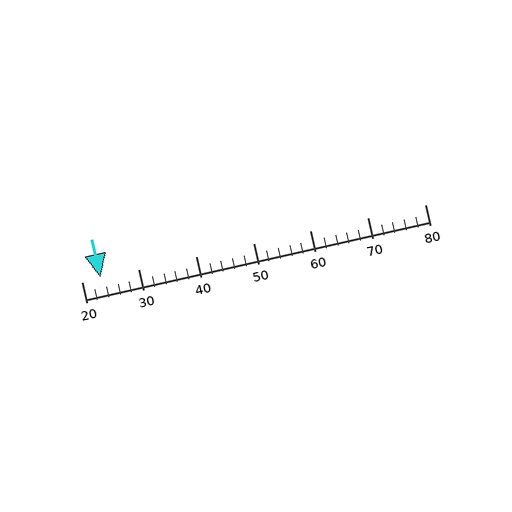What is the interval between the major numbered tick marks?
The major tick marks are spaced 10 units apart.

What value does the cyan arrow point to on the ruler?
The cyan arrow points to approximately 23.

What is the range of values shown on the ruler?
The ruler shows values from 20 to 80.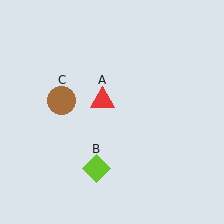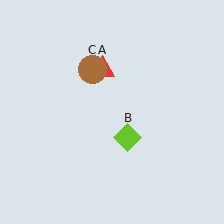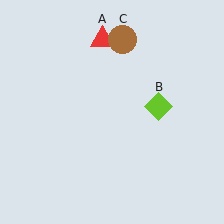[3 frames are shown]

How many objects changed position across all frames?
3 objects changed position: red triangle (object A), lime diamond (object B), brown circle (object C).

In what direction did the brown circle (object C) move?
The brown circle (object C) moved up and to the right.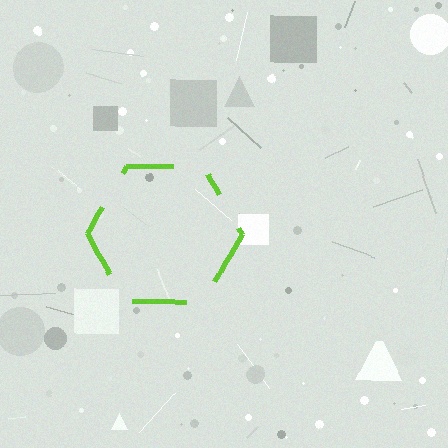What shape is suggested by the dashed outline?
The dashed outline suggests a hexagon.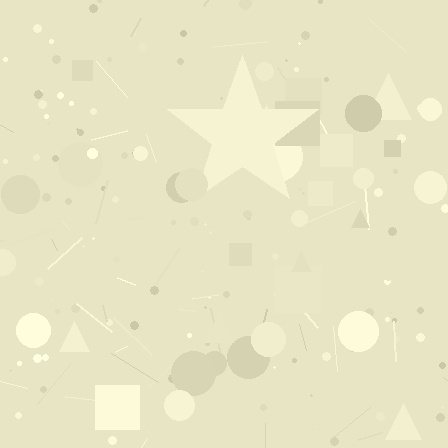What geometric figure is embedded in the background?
A star is embedded in the background.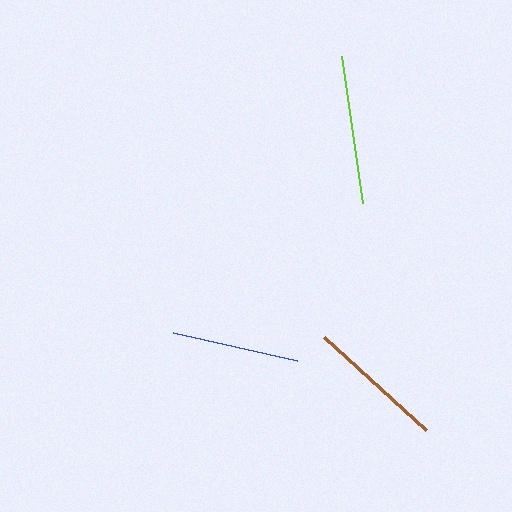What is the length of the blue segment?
The blue segment is approximately 127 pixels long.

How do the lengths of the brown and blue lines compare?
The brown and blue lines are approximately the same length.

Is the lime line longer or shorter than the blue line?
The lime line is longer than the blue line.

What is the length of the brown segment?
The brown segment is approximately 138 pixels long.